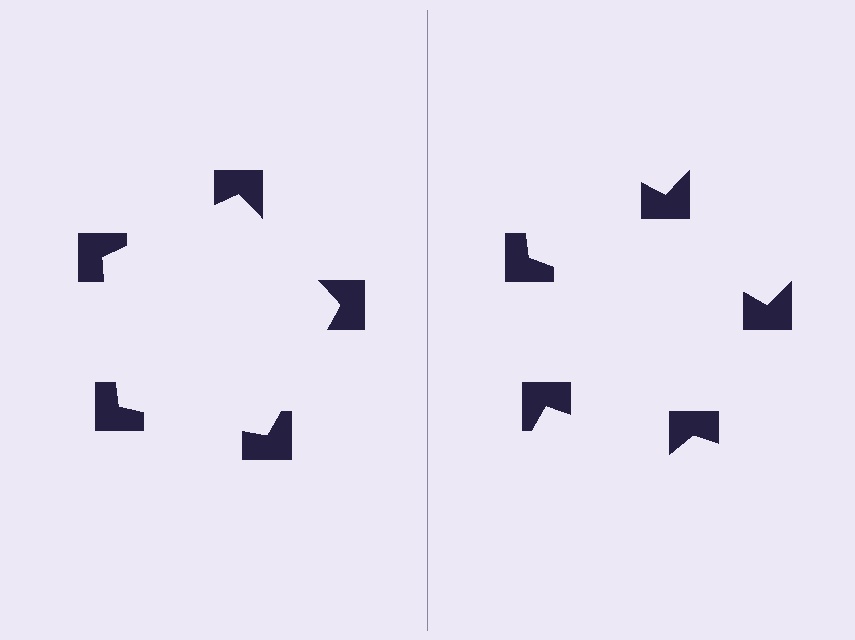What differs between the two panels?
The notched squares are positioned identically on both sides; only the wedge orientations differ. On the left they align to a pentagon; on the right they are misaligned.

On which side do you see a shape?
An illusory pentagon appears on the left side. On the right side the wedge cuts are rotated, so no coherent shape forms.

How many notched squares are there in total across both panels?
10 — 5 on each side.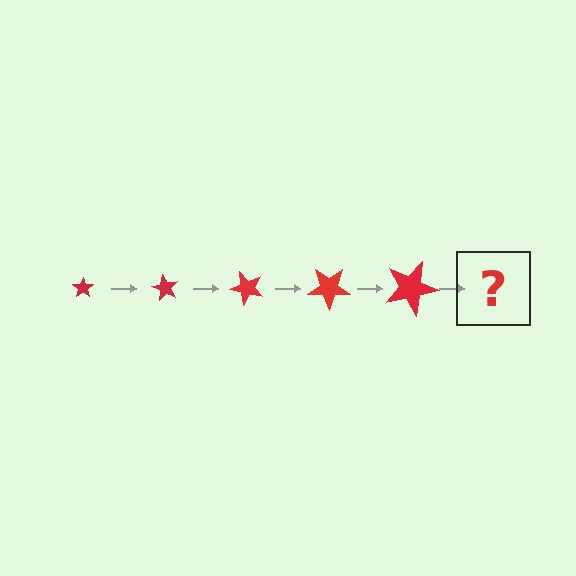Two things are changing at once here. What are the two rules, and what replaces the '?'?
The two rules are that the star grows larger each step and it rotates 60 degrees each step. The '?' should be a star, larger than the previous one and rotated 300 degrees from the start.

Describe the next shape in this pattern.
It should be a star, larger than the previous one and rotated 300 degrees from the start.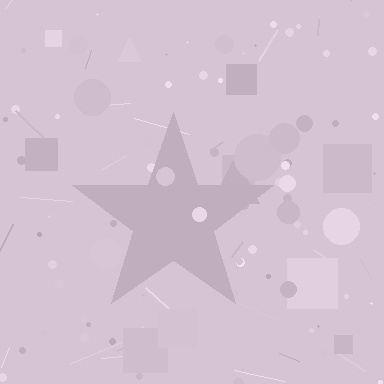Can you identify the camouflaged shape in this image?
The camouflaged shape is a star.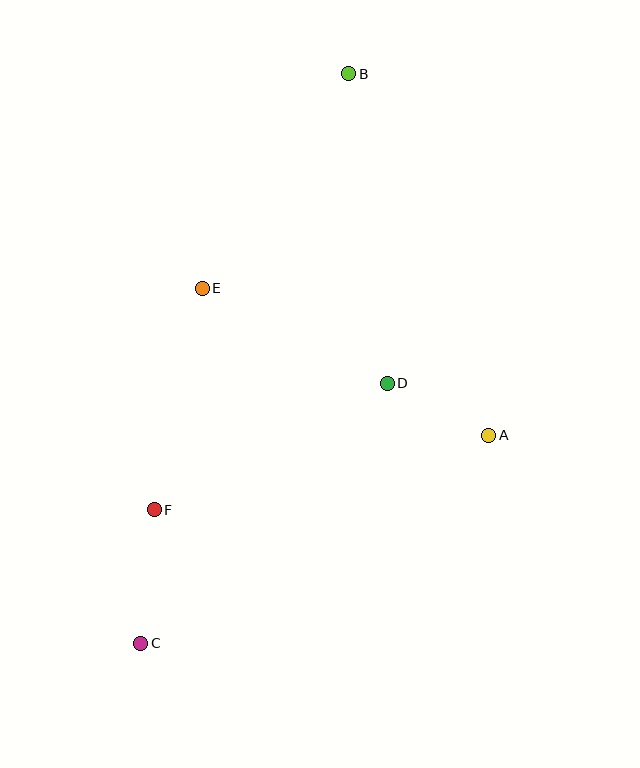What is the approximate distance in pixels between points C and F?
The distance between C and F is approximately 134 pixels.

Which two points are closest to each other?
Points A and D are closest to each other.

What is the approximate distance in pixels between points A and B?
The distance between A and B is approximately 388 pixels.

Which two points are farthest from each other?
Points B and C are farthest from each other.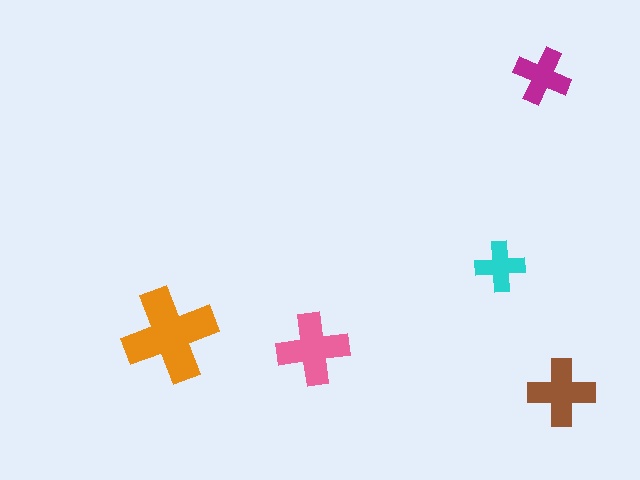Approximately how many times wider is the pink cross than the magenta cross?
About 1.5 times wider.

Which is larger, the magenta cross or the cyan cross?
The magenta one.